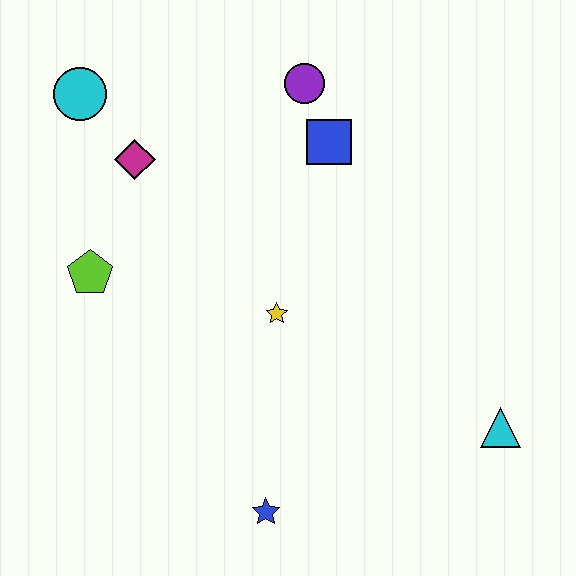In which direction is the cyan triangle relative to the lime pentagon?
The cyan triangle is to the right of the lime pentagon.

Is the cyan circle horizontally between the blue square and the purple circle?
No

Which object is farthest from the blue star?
The cyan circle is farthest from the blue star.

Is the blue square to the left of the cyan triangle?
Yes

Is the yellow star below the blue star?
No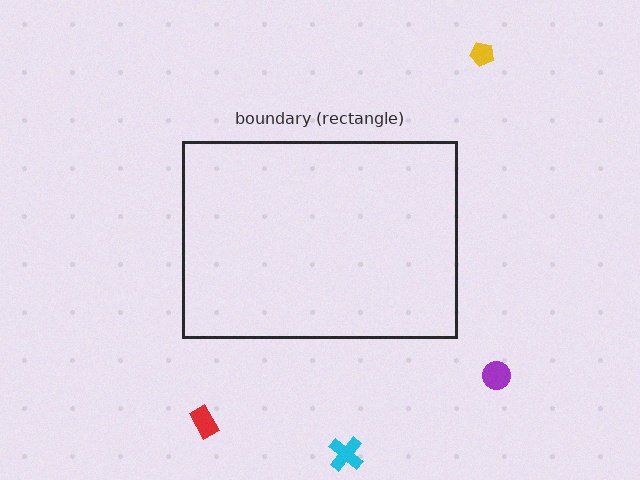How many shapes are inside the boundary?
0 inside, 4 outside.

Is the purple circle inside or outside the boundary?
Outside.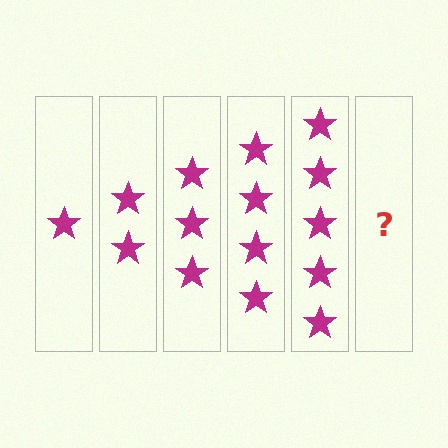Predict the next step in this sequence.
The next step is 6 stars.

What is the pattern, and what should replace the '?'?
The pattern is that each step adds one more star. The '?' should be 6 stars.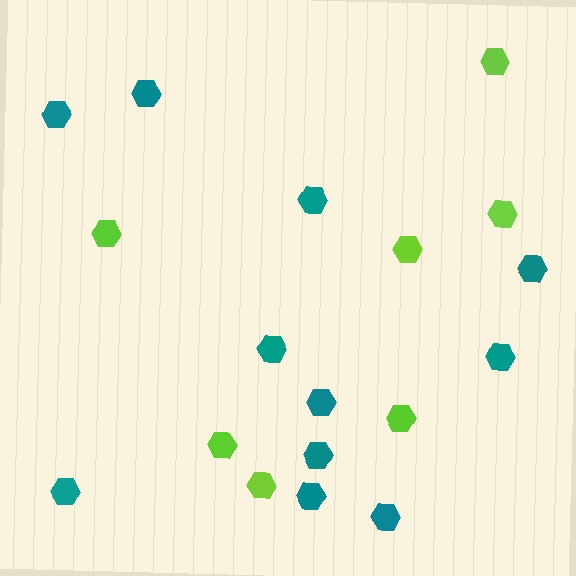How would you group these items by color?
There are 2 groups: one group of lime hexagons (7) and one group of teal hexagons (11).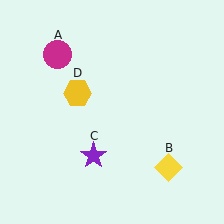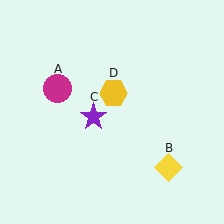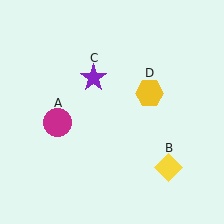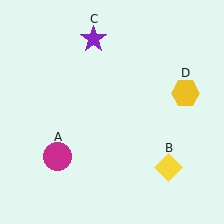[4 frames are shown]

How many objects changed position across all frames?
3 objects changed position: magenta circle (object A), purple star (object C), yellow hexagon (object D).